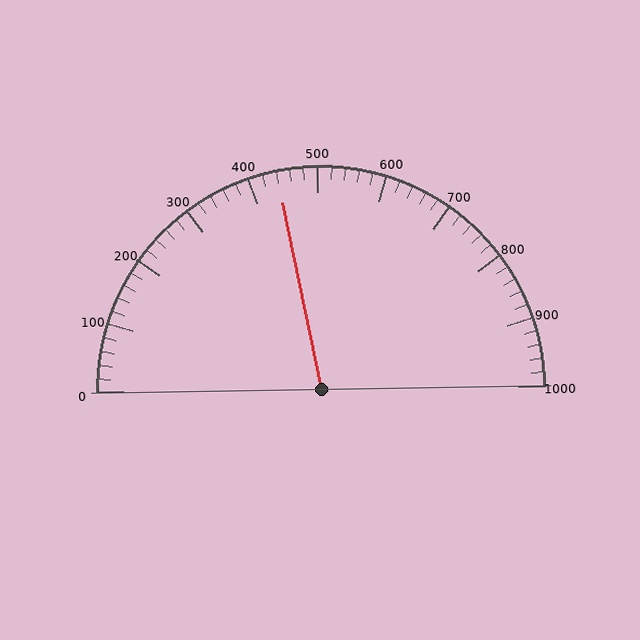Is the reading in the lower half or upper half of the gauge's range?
The reading is in the lower half of the range (0 to 1000).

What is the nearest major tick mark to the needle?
The nearest major tick mark is 400.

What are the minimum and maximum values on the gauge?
The gauge ranges from 0 to 1000.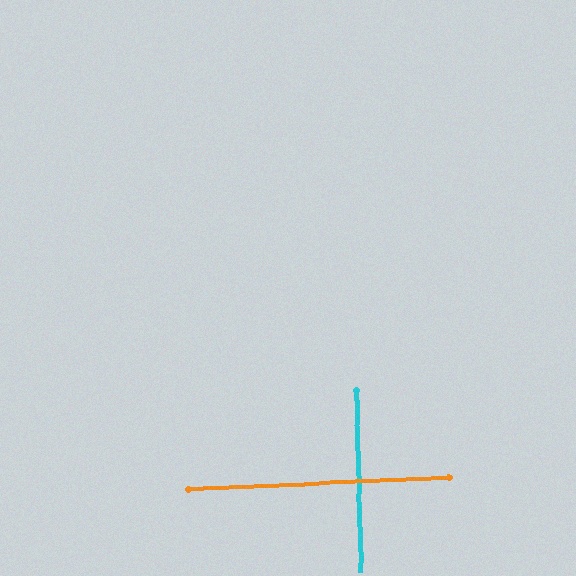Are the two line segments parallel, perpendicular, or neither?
Perpendicular — they meet at approximately 89°.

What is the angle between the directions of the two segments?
Approximately 89 degrees.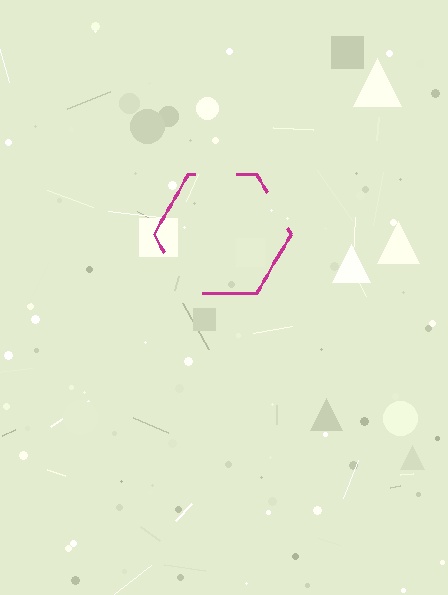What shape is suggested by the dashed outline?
The dashed outline suggests a hexagon.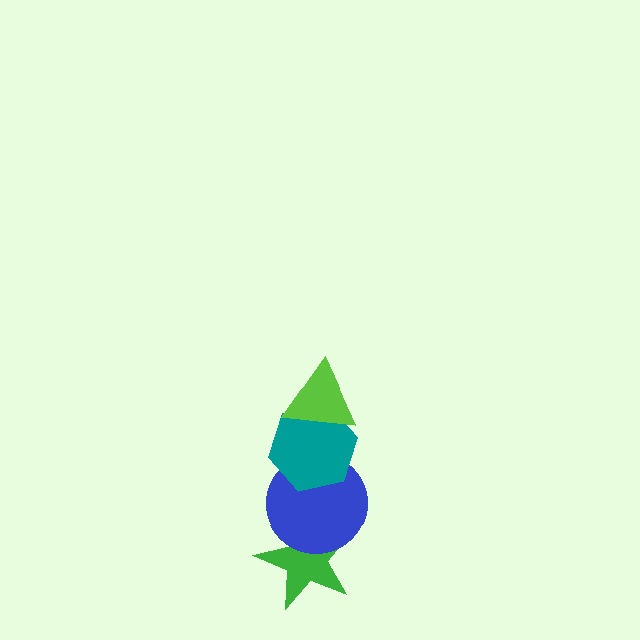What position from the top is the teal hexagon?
The teal hexagon is 2nd from the top.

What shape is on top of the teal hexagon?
The lime triangle is on top of the teal hexagon.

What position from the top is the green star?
The green star is 4th from the top.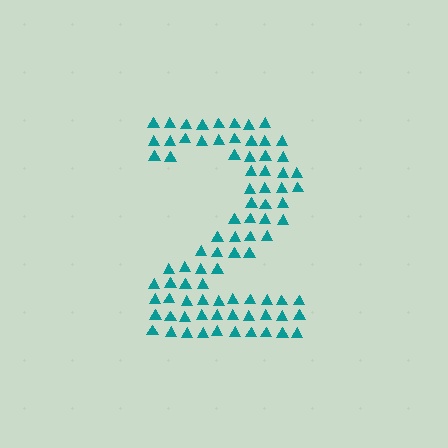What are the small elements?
The small elements are triangles.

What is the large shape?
The large shape is the digit 2.